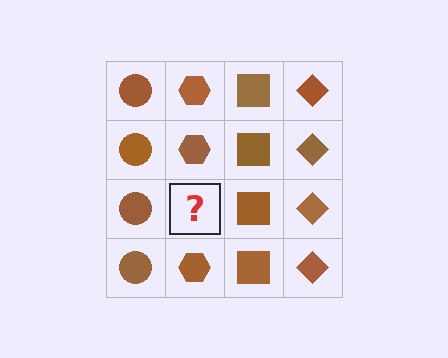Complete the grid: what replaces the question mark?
The question mark should be replaced with a brown hexagon.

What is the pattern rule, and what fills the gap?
The rule is that each column has a consistent shape. The gap should be filled with a brown hexagon.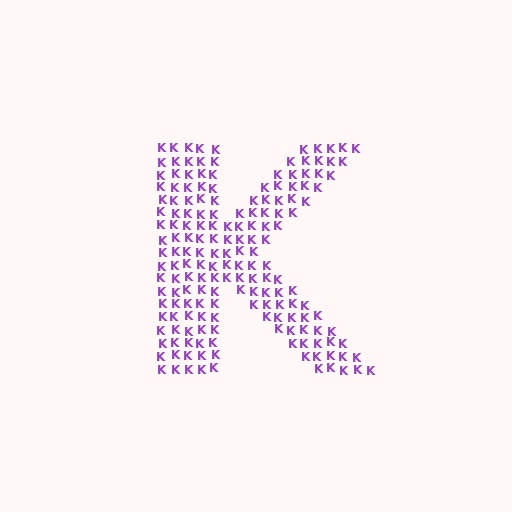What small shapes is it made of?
It is made of small letter K's.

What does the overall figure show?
The overall figure shows the letter K.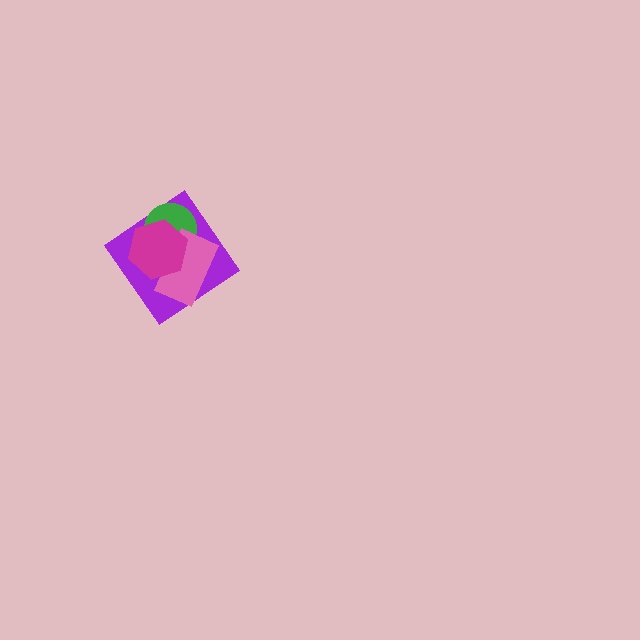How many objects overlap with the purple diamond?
3 objects overlap with the purple diamond.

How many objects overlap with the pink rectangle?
3 objects overlap with the pink rectangle.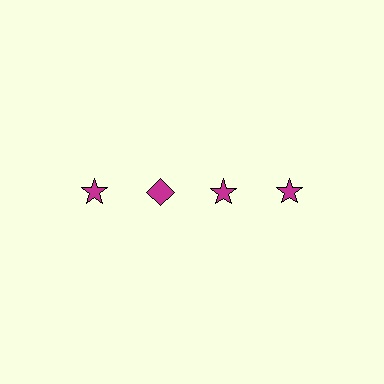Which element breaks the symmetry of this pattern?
The magenta diamond in the top row, second from left column breaks the symmetry. All other shapes are magenta stars.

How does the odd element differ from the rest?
It has a different shape: diamond instead of star.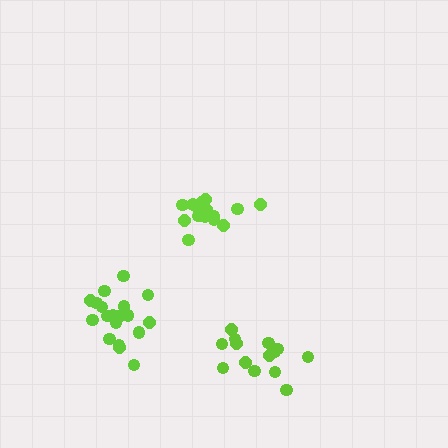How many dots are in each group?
Group 1: 19 dots, Group 2: 15 dots, Group 3: 14 dots (48 total).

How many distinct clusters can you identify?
There are 3 distinct clusters.